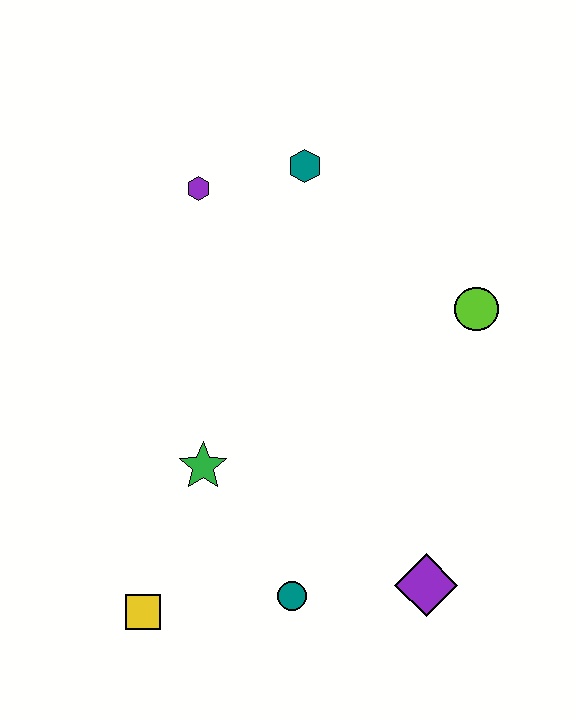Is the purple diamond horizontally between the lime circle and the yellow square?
Yes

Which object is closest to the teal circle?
The purple diamond is closest to the teal circle.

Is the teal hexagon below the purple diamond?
No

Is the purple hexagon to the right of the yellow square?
Yes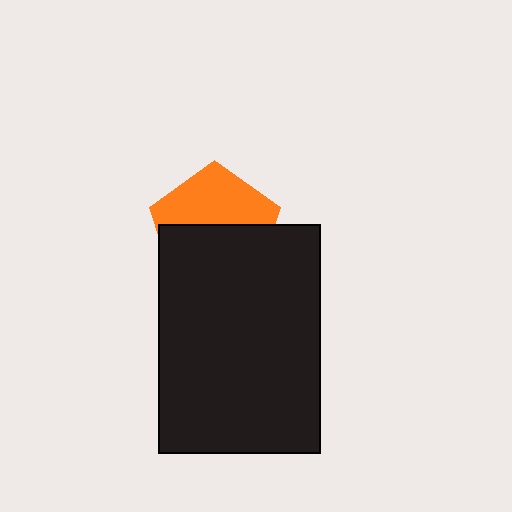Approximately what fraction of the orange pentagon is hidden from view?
Roughly 55% of the orange pentagon is hidden behind the black rectangle.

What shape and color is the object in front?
The object in front is a black rectangle.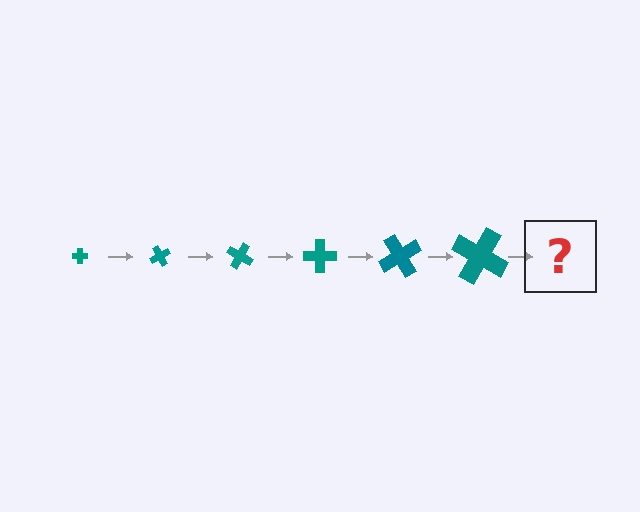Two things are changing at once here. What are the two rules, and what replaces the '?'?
The two rules are that the cross grows larger each step and it rotates 60 degrees each step. The '?' should be a cross, larger than the previous one and rotated 360 degrees from the start.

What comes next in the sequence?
The next element should be a cross, larger than the previous one and rotated 360 degrees from the start.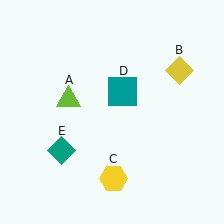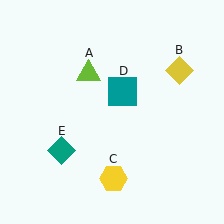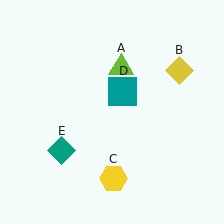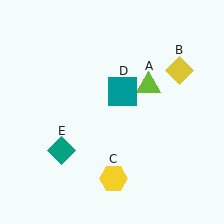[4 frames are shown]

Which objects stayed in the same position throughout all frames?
Yellow diamond (object B) and yellow hexagon (object C) and teal square (object D) and teal diamond (object E) remained stationary.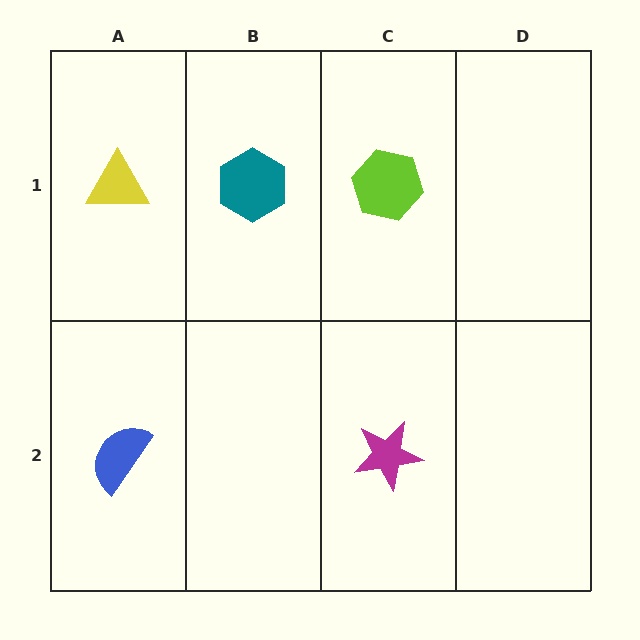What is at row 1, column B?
A teal hexagon.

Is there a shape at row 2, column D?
No, that cell is empty.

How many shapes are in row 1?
3 shapes.